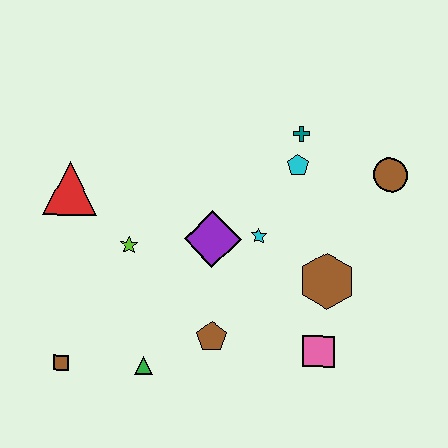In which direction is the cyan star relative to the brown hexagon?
The cyan star is to the left of the brown hexagon.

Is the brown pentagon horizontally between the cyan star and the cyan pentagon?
No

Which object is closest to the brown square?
The green triangle is closest to the brown square.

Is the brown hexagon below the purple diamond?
Yes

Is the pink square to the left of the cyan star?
No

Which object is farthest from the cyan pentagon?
The brown square is farthest from the cyan pentagon.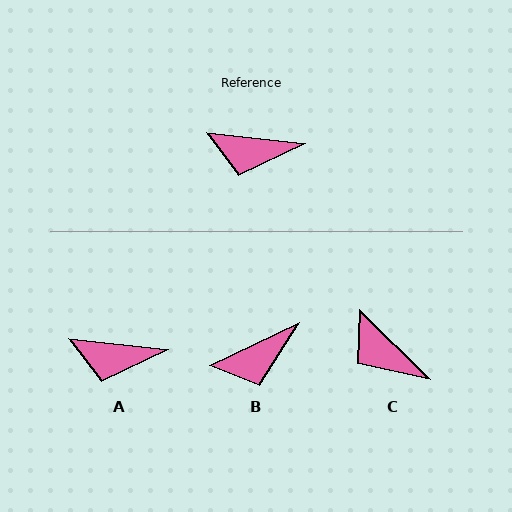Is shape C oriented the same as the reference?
No, it is off by about 38 degrees.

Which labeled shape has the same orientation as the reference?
A.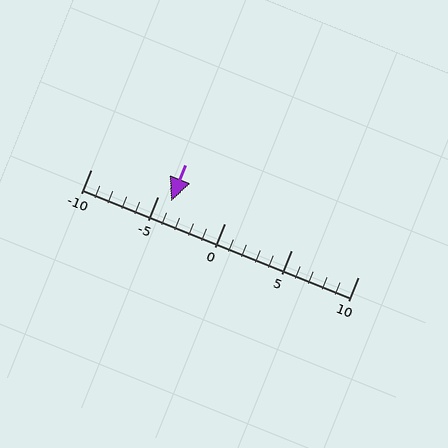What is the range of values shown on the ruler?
The ruler shows values from -10 to 10.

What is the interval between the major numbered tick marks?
The major tick marks are spaced 5 units apart.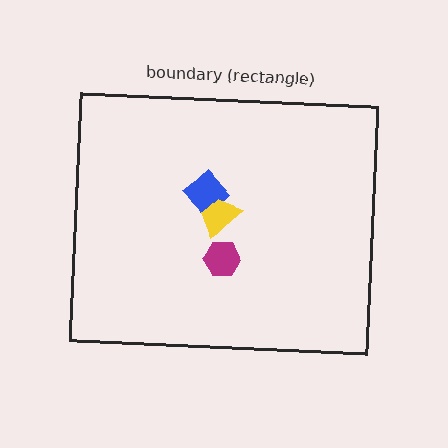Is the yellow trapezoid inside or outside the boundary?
Inside.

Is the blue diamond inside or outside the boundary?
Inside.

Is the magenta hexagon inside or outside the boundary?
Inside.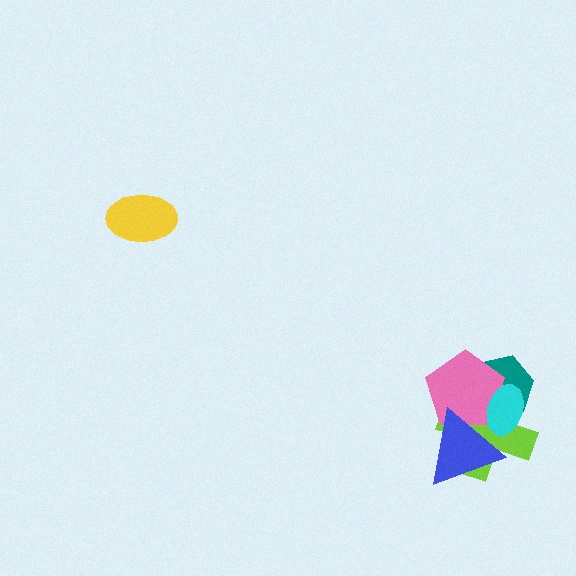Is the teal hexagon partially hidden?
Yes, it is partially covered by another shape.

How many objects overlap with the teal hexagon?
3 objects overlap with the teal hexagon.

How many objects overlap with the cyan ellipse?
4 objects overlap with the cyan ellipse.